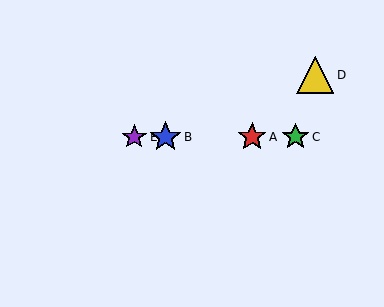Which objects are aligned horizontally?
Objects A, B, C, E are aligned horizontally.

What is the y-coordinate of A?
Object A is at y≈137.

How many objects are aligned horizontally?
4 objects (A, B, C, E) are aligned horizontally.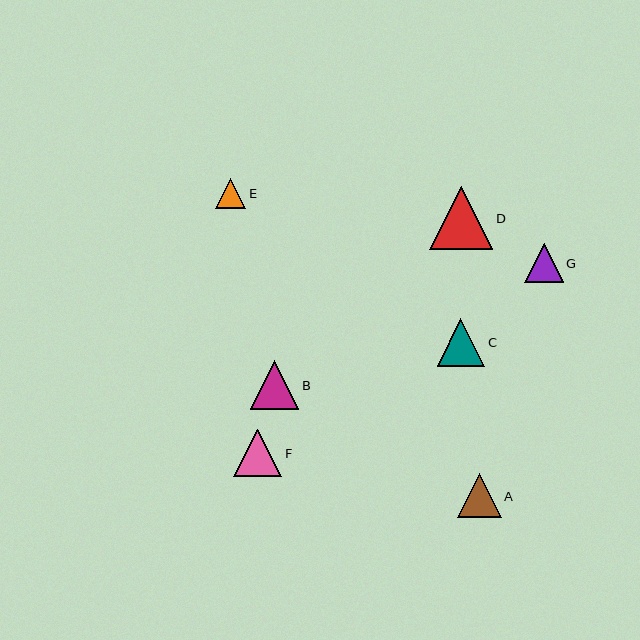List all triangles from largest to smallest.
From largest to smallest: D, B, F, C, A, G, E.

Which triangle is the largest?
Triangle D is the largest with a size of approximately 63 pixels.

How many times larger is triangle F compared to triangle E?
Triangle F is approximately 1.6 times the size of triangle E.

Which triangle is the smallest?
Triangle E is the smallest with a size of approximately 30 pixels.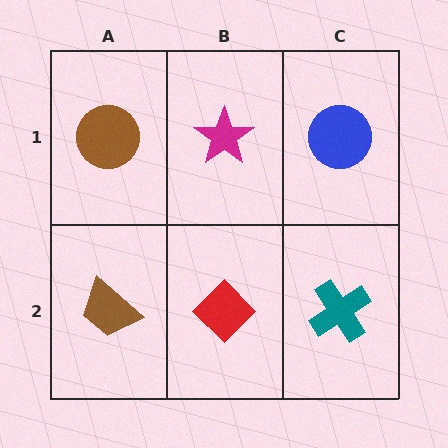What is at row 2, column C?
A teal cross.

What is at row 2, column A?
A brown trapezoid.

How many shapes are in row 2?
3 shapes.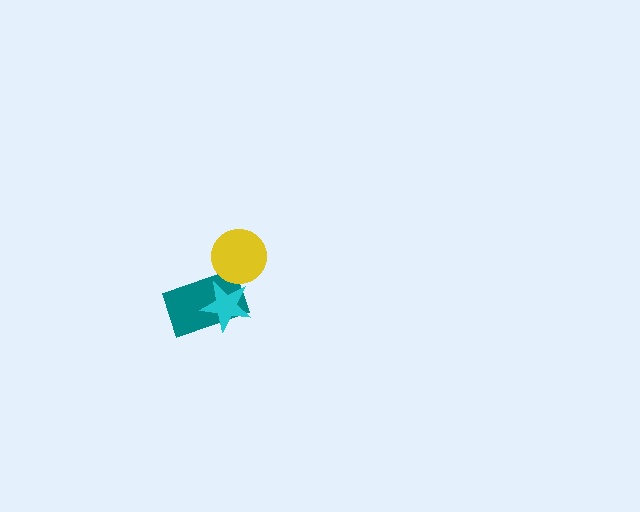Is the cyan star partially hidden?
No, no other shape covers it.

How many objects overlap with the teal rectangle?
2 objects overlap with the teal rectangle.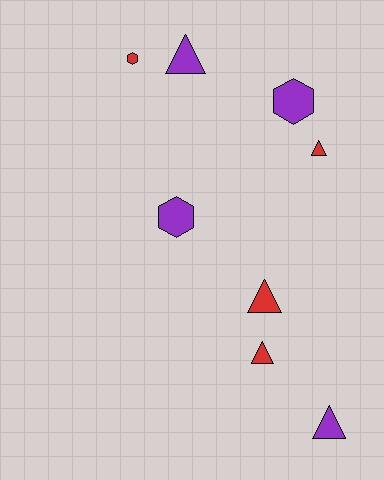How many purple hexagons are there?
There are 2 purple hexagons.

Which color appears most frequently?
Red, with 4 objects.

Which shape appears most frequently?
Triangle, with 5 objects.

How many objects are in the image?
There are 8 objects.